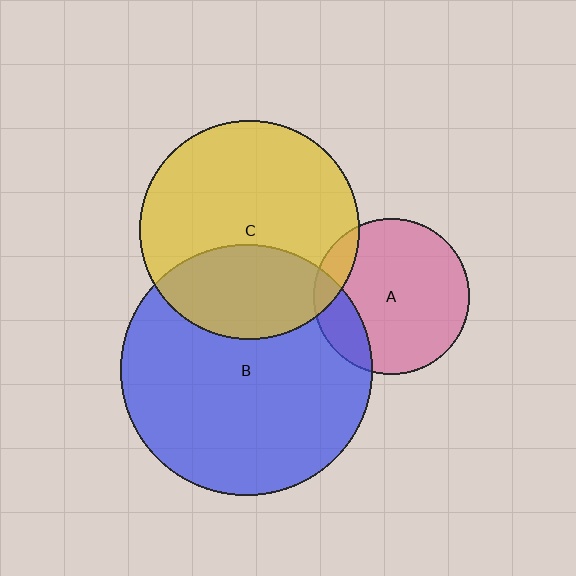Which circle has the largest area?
Circle B (blue).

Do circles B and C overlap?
Yes.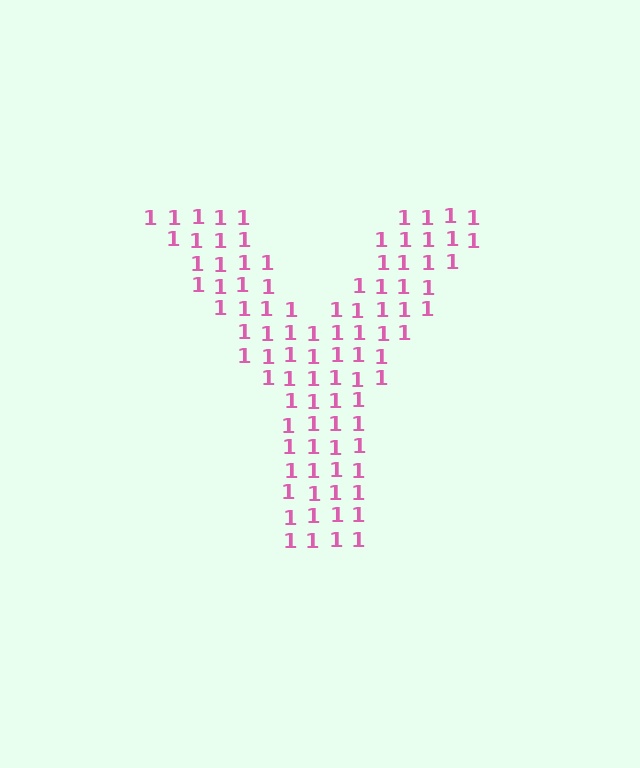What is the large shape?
The large shape is the letter Y.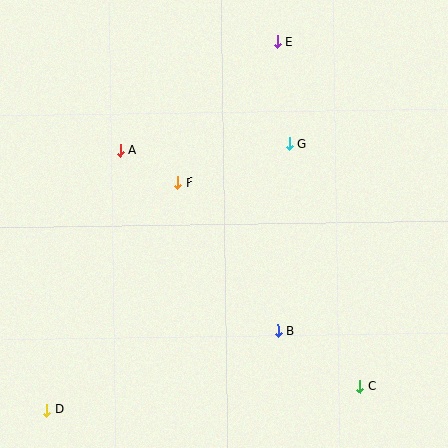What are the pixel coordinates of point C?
Point C is at (360, 386).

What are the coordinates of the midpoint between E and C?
The midpoint between E and C is at (319, 214).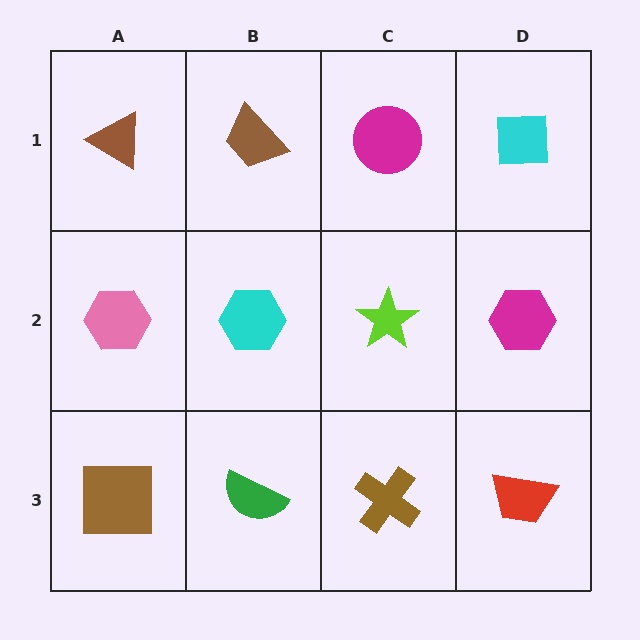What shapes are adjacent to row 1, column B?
A cyan hexagon (row 2, column B), a brown triangle (row 1, column A), a magenta circle (row 1, column C).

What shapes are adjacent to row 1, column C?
A lime star (row 2, column C), a brown trapezoid (row 1, column B), a cyan square (row 1, column D).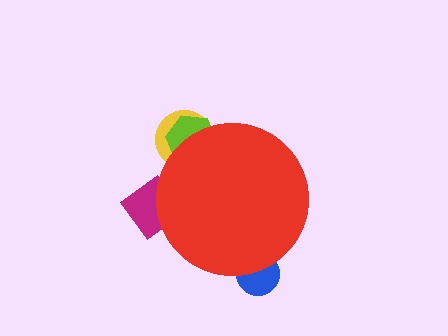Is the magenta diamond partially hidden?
Yes, the magenta diamond is partially hidden behind the red circle.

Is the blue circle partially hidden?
Yes, the blue circle is partially hidden behind the red circle.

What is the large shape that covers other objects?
A red circle.